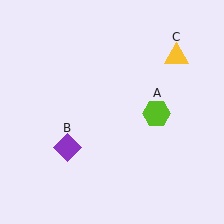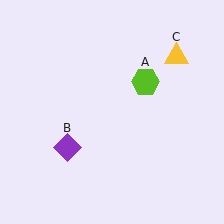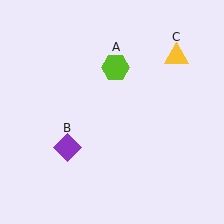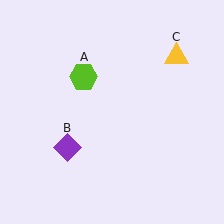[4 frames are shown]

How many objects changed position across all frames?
1 object changed position: lime hexagon (object A).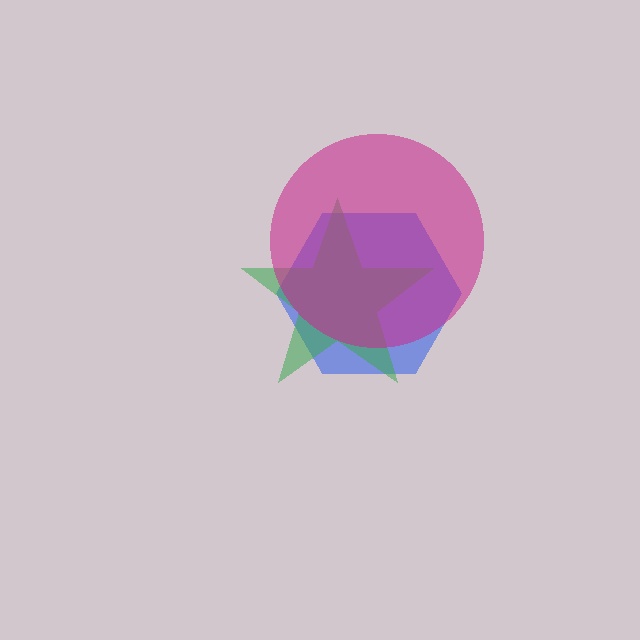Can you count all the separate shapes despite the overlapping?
Yes, there are 3 separate shapes.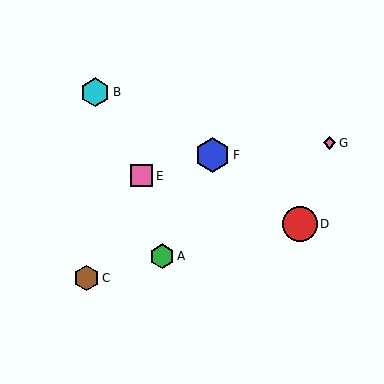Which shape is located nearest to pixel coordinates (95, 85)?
The cyan hexagon (labeled B) at (95, 92) is nearest to that location.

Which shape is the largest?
The blue hexagon (labeled F) is the largest.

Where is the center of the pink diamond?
The center of the pink diamond is at (330, 143).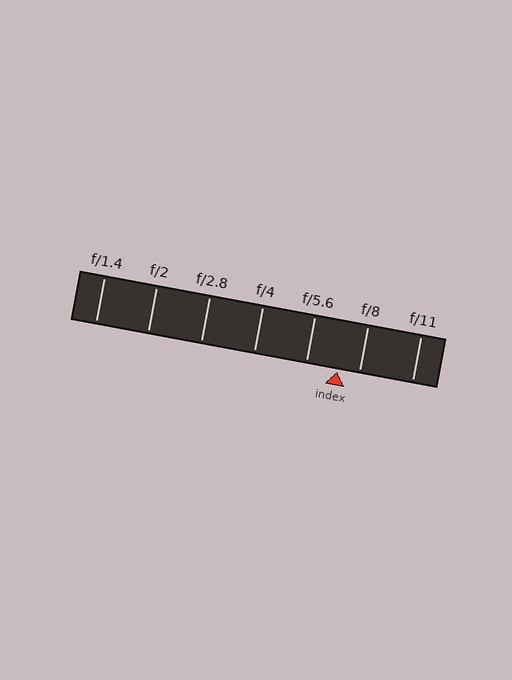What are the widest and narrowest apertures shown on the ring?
The widest aperture shown is f/1.4 and the narrowest is f/11.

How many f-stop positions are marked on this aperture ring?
There are 7 f-stop positions marked.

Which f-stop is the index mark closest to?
The index mark is closest to f/8.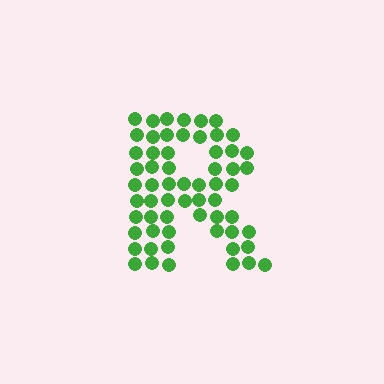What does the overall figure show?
The overall figure shows the letter R.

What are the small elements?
The small elements are circles.